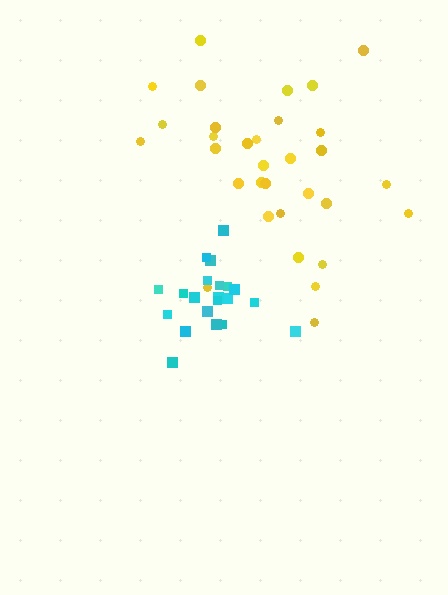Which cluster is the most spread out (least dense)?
Yellow.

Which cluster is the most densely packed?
Cyan.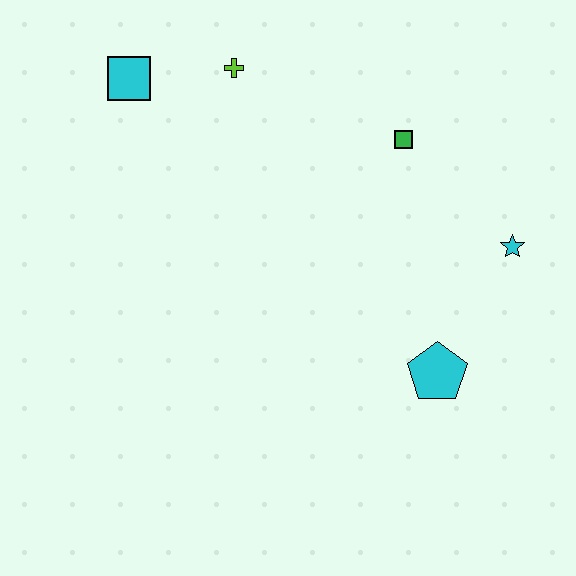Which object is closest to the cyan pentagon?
The cyan star is closest to the cyan pentagon.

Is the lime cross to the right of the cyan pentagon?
No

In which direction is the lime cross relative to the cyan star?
The lime cross is to the left of the cyan star.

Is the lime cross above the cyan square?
Yes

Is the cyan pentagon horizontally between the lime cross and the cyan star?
Yes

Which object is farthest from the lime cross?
The cyan pentagon is farthest from the lime cross.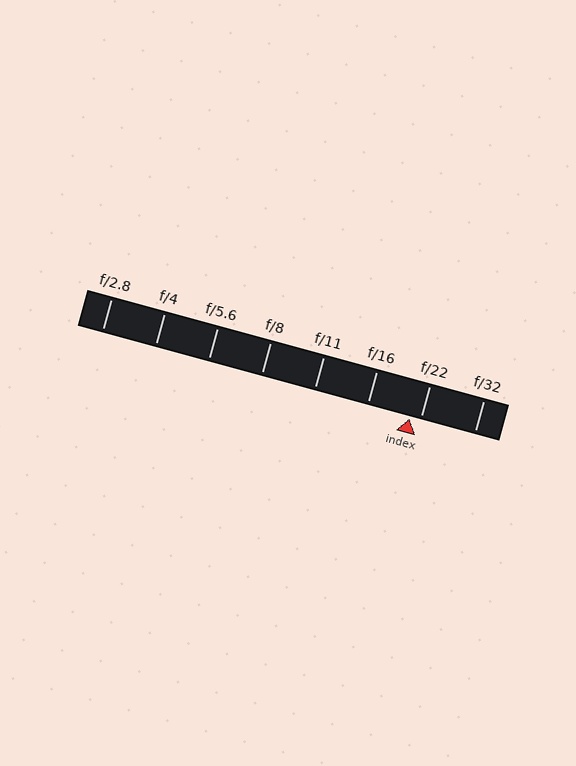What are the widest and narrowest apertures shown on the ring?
The widest aperture shown is f/2.8 and the narrowest is f/32.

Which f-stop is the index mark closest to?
The index mark is closest to f/22.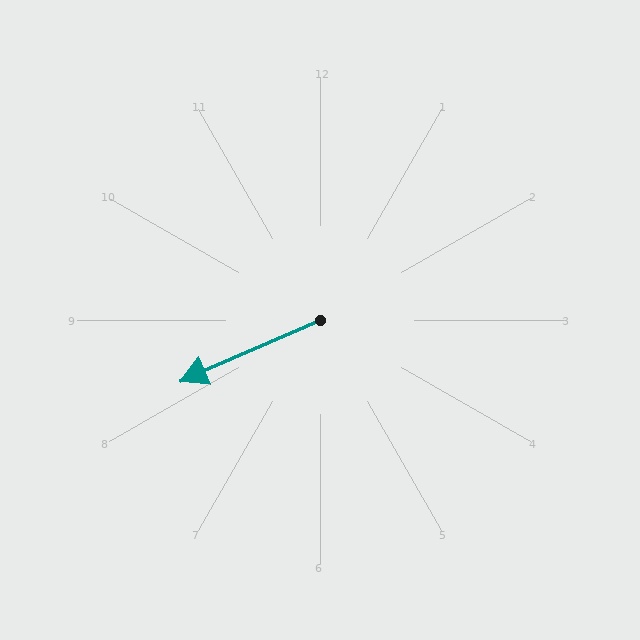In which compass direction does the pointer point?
Southwest.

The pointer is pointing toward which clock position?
Roughly 8 o'clock.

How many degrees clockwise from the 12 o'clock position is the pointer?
Approximately 246 degrees.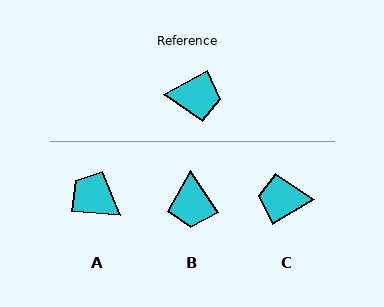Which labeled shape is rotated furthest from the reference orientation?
C, about 179 degrees away.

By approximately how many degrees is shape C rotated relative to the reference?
Approximately 179 degrees clockwise.